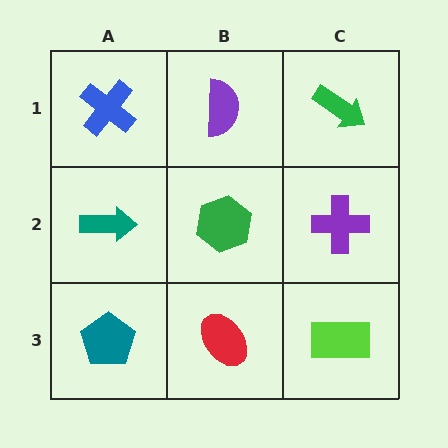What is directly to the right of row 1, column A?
A purple semicircle.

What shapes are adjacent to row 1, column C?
A purple cross (row 2, column C), a purple semicircle (row 1, column B).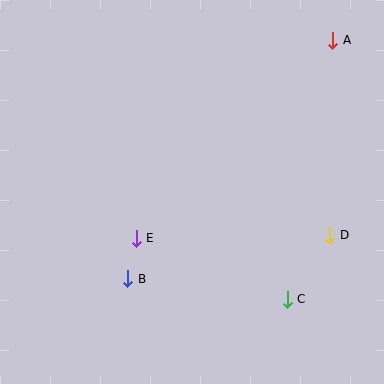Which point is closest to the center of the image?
Point E at (136, 238) is closest to the center.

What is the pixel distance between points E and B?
The distance between E and B is 41 pixels.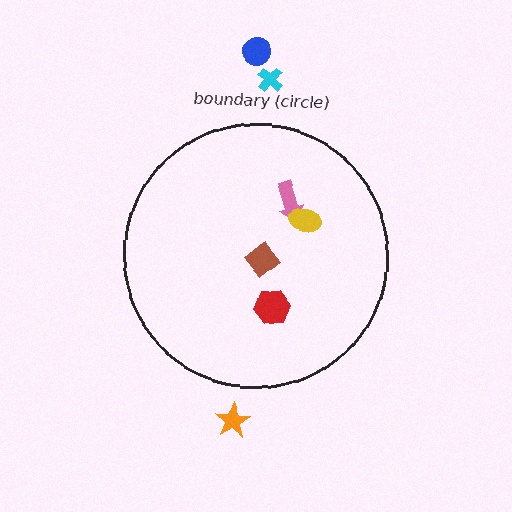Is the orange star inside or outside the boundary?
Outside.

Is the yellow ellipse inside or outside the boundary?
Inside.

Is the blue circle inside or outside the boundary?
Outside.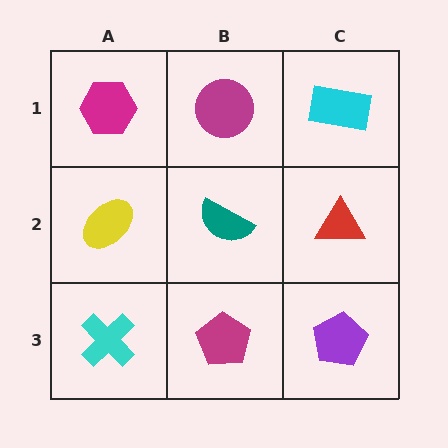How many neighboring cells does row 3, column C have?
2.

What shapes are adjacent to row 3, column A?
A yellow ellipse (row 2, column A), a magenta pentagon (row 3, column B).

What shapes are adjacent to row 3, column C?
A red triangle (row 2, column C), a magenta pentagon (row 3, column B).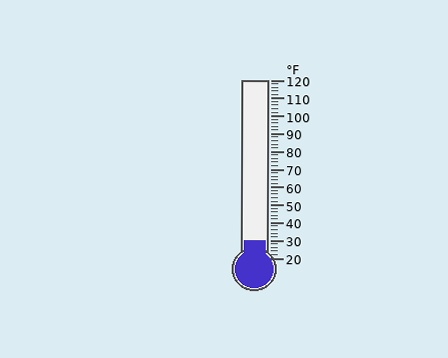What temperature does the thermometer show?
The thermometer shows approximately 30°F.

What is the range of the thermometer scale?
The thermometer scale ranges from 20°F to 120°F.